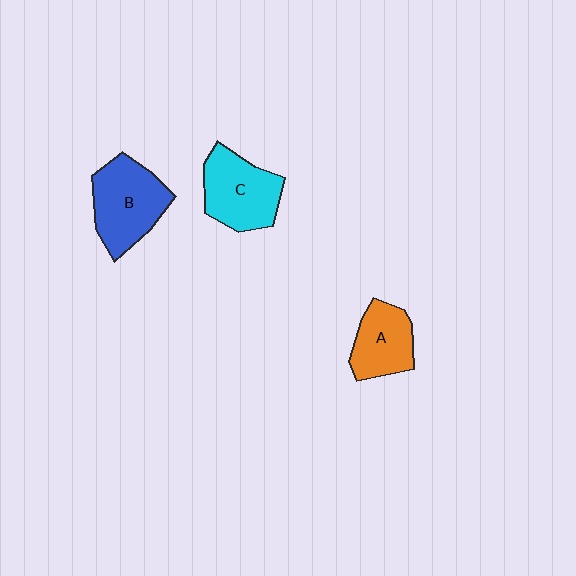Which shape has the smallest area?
Shape A (orange).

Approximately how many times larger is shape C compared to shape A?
Approximately 1.3 times.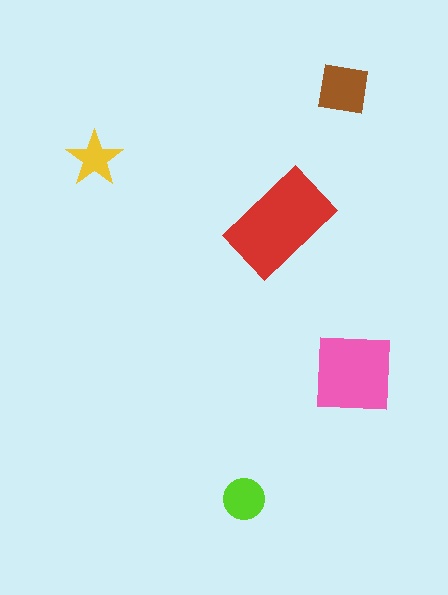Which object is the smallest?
The yellow star.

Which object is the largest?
The red rectangle.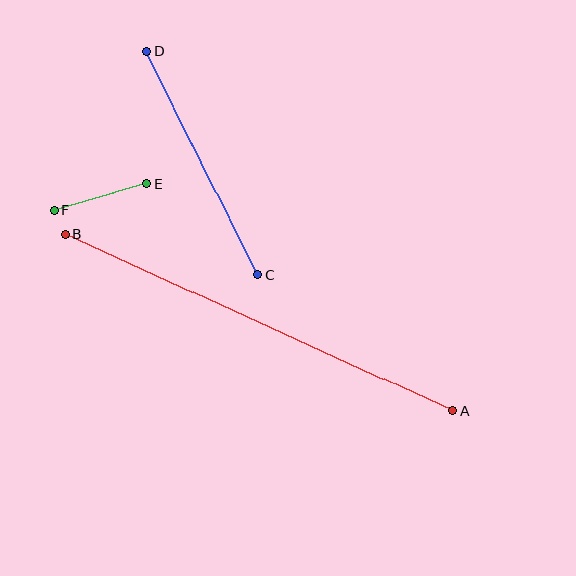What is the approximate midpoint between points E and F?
The midpoint is at approximately (101, 197) pixels.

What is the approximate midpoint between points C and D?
The midpoint is at approximately (202, 163) pixels.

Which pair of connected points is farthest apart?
Points A and B are farthest apart.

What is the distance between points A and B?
The distance is approximately 425 pixels.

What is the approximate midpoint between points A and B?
The midpoint is at approximately (259, 323) pixels.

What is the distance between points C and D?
The distance is approximately 250 pixels.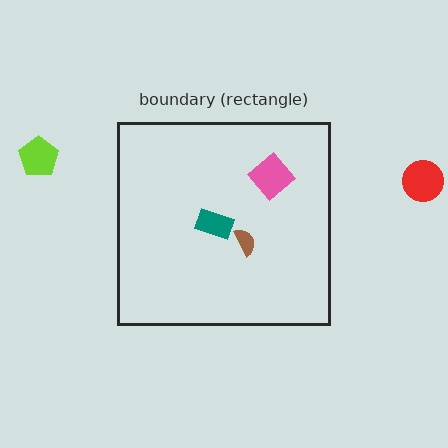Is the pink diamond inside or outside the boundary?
Inside.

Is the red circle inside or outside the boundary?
Outside.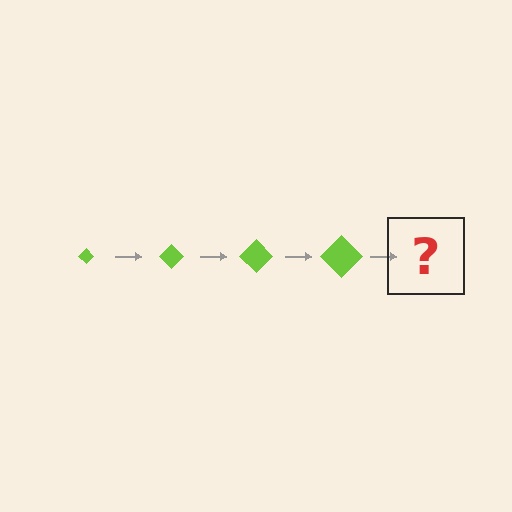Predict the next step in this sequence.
The next step is a lime diamond, larger than the previous one.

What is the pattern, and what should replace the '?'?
The pattern is that the diamond gets progressively larger each step. The '?' should be a lime diamond, larger than the previous one.